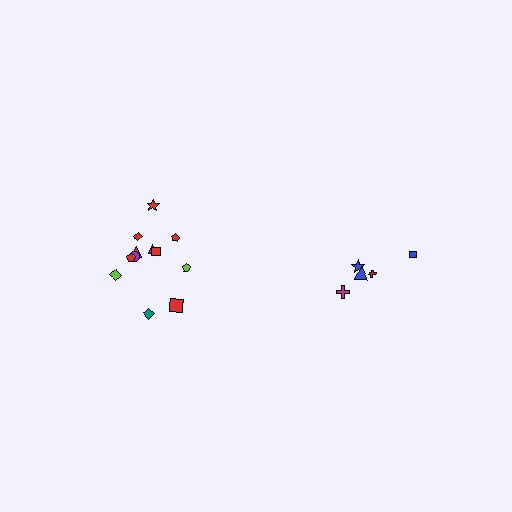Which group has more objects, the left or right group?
The left group.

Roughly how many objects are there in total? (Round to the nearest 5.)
Roughly 15 objects in total.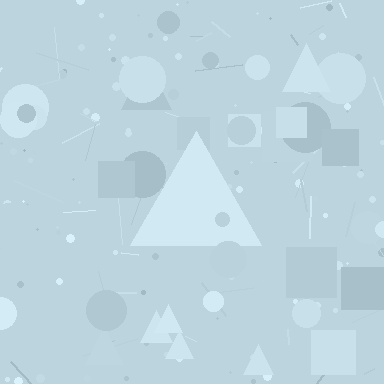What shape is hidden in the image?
A triangle is hidden in the image.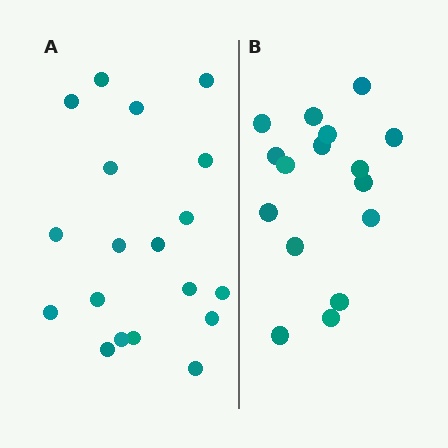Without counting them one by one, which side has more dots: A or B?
Region A (the left region) has more dots.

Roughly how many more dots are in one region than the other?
Region A has just a few more — roughly 2 or 3 more dots than region B.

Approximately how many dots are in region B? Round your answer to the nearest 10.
About 20 dots. (The exact count is 16, which rounds to 20.)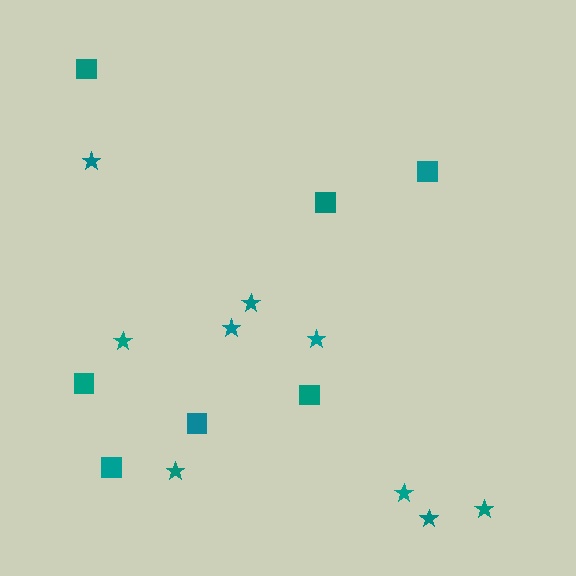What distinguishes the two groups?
There are 2 groups: one group of squares (7) and one group of stars (9).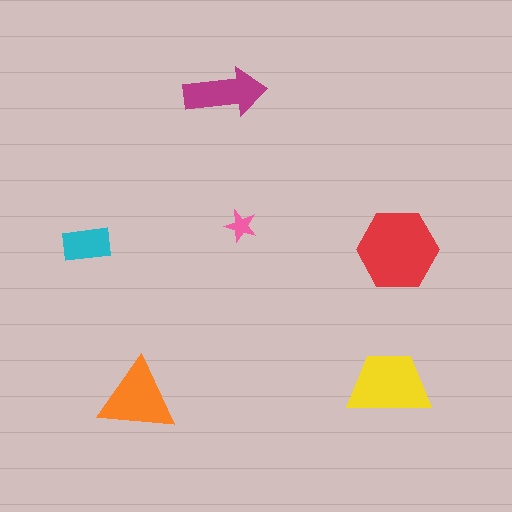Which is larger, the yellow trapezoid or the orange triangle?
The yellow trapezoid.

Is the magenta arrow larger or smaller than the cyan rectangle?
Larger.